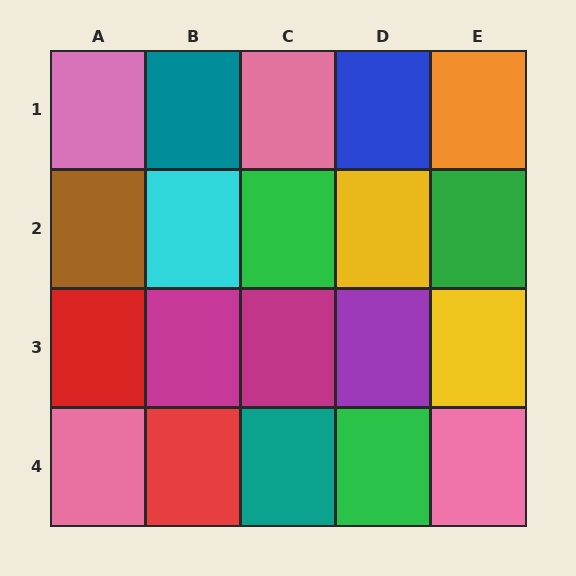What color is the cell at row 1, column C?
Pink.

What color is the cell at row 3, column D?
Purple.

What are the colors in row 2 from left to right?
Brown, cyan, green, yellow, green.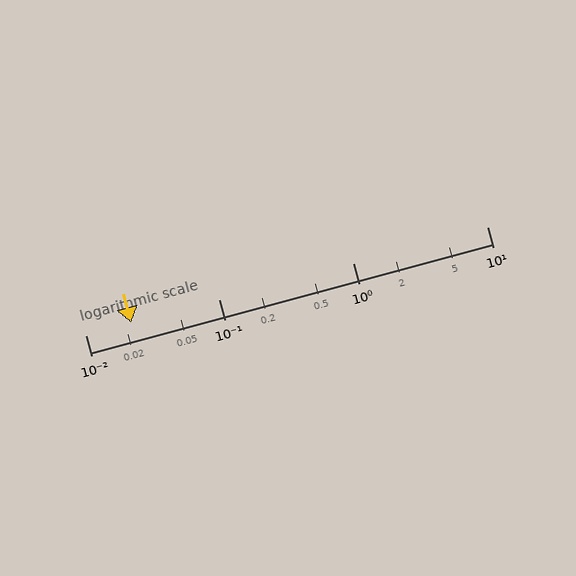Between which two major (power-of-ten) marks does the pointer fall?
The pointer is between 0.01 and 0.1.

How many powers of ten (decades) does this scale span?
The scale spans 3 decades, from 0.01 to 10.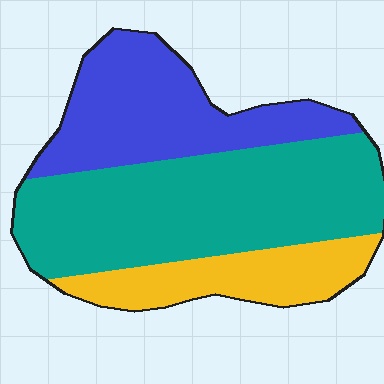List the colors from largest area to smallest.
From largest to smallest: teal, blue, yellow.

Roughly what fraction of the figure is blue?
Blue takes up about one third (1/3) of the figure.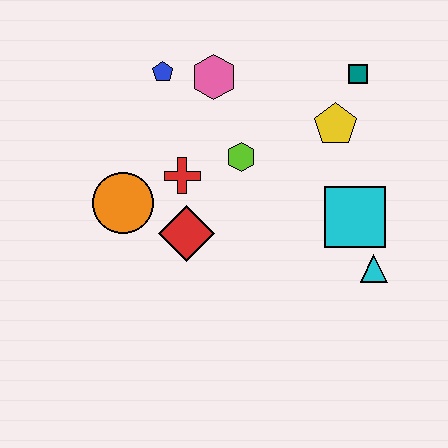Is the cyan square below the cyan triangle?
No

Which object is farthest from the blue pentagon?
The cyan triangle is farthest from the blue pentagon.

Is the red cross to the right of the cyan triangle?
No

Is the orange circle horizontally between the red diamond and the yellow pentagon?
No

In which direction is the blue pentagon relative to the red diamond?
The blue pentagon is above the red diamond.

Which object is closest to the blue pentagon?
The pink hexagon is closest to the blue pentagon.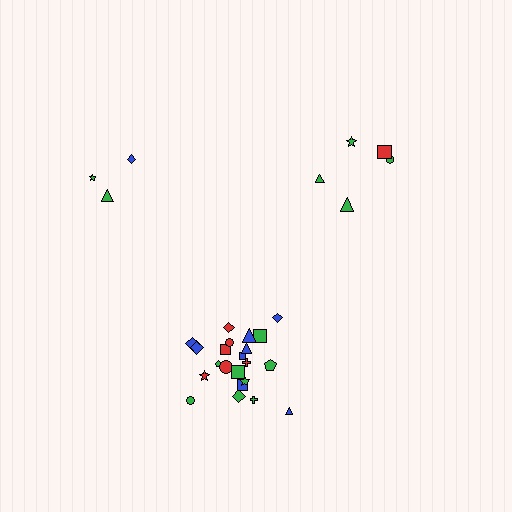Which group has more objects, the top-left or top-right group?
The top-right group.